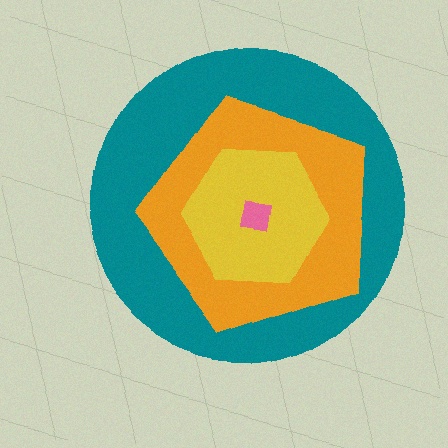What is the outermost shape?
The teal circle.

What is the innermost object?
The pink square.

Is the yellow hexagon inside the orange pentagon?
Yes.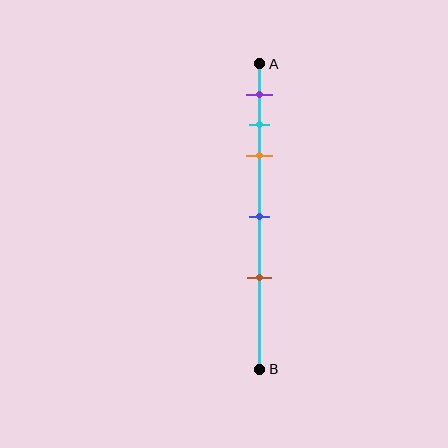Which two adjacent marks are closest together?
The cyan and orange marks are the closest adjacent pair.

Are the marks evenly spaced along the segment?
No, the marks are not evenly spaced.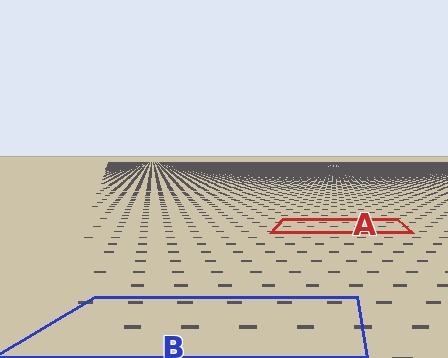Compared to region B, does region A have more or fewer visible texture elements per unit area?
Region A has more texture elements per unit area — they are packed more densely because it is farther away.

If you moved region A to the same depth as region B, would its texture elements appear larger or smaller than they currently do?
They would appear larger. At a closer depth, the same texture elements are projected at a bigger on-screen size.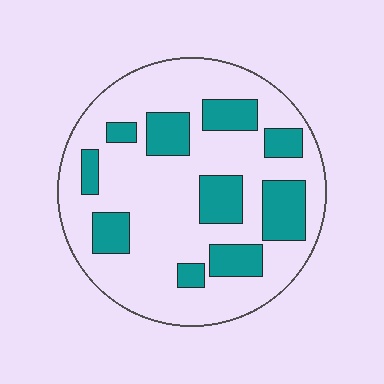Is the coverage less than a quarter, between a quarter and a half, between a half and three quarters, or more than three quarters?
Between a quarter and a half.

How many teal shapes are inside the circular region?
10.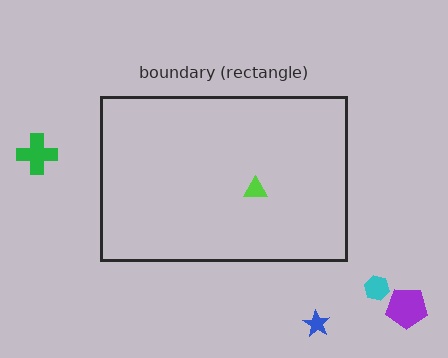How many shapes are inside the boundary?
1 inside, 4 outside.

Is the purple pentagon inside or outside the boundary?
Outside.